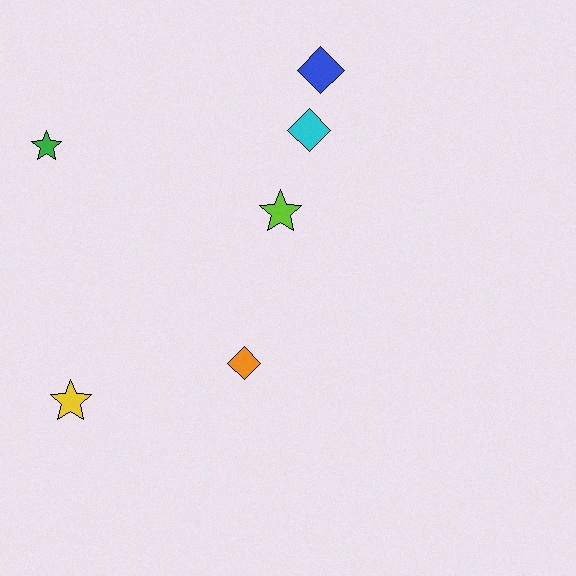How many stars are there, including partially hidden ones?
There are 3 stars.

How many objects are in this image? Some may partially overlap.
There are 6 objects.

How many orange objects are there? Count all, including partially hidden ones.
There is 1 orange object.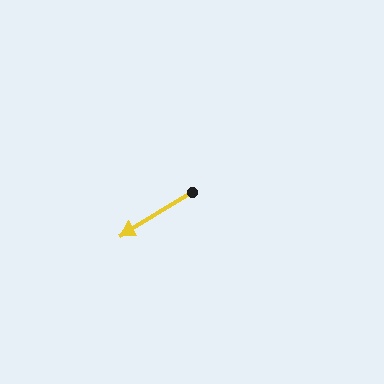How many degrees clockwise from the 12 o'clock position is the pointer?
Approximately 239 degrees.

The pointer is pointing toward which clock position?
Roughly 8 o'clock.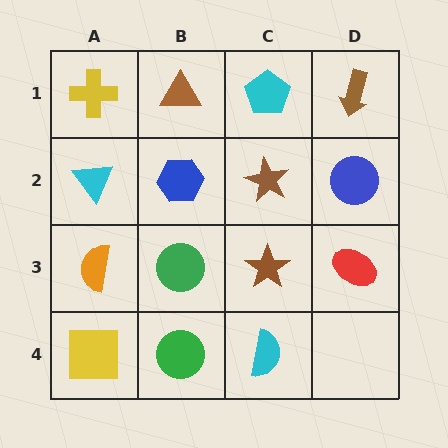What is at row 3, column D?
A red ellipse.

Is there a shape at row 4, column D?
No, that cell is empty.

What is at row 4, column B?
A green circle.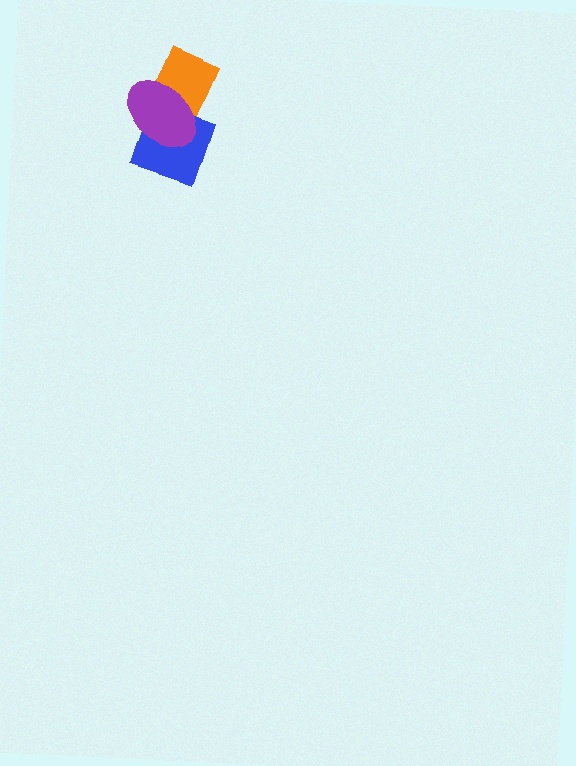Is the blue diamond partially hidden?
Yes, it is partially covered by another shape.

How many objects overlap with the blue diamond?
2 objects overlap with the blue diamond.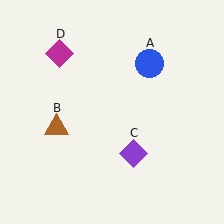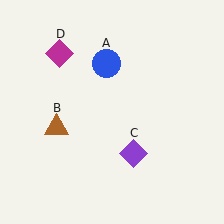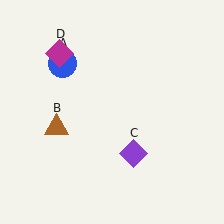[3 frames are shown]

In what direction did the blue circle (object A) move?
The blue circle (object A) moved left.